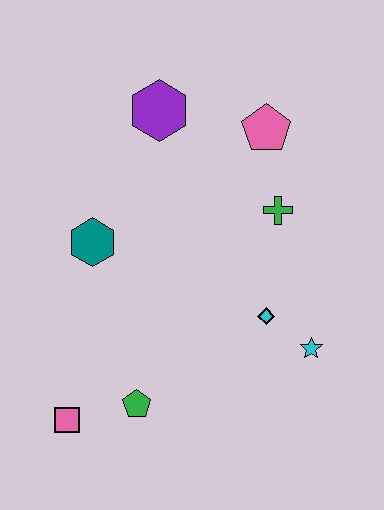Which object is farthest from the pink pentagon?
The pink square is farthest from the pink pentagon.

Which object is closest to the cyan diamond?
The cyan star is closest to the cyan diamond.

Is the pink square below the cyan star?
Yes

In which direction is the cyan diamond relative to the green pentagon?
The cyan diamond is to the right of the green pentagon.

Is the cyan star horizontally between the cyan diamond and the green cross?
No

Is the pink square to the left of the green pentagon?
Yes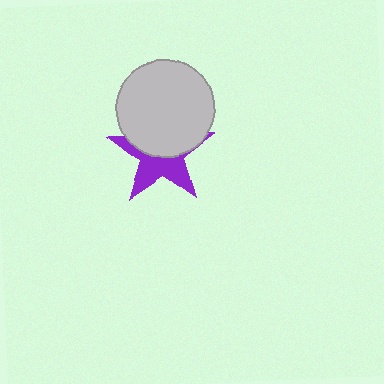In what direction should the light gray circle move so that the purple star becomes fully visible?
The light gray circle should move up. That is the shortest direction to clear the overlap and leave the purple star fully visible.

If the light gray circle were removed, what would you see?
You would see the complete purple star.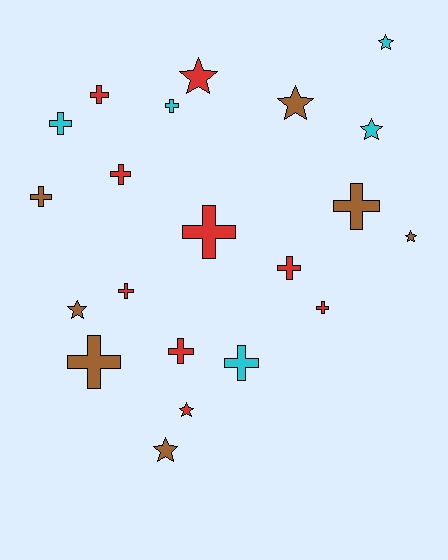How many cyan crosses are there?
There are 3 cyan crosses.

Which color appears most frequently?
Red, with 9 objects.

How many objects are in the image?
There are 21 objects.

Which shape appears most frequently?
Cross, with 13 objects.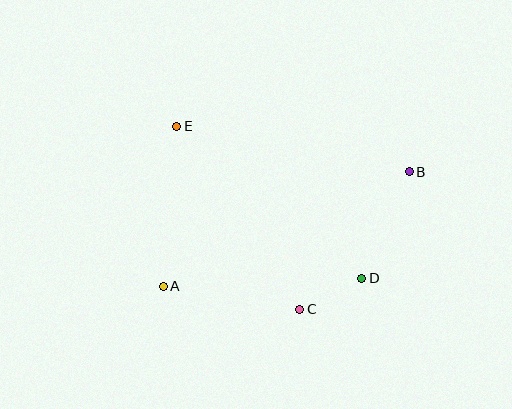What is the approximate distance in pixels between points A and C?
The distance between A and C is approximately 138 pixels.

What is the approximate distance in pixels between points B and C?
The distance between B and C is approximately 176 pixels.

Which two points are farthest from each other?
Points A and B are farthest from each other.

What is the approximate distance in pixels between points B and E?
The distance between B and E is approximately 236 pixels.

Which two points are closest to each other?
Points C and D are closest to each other.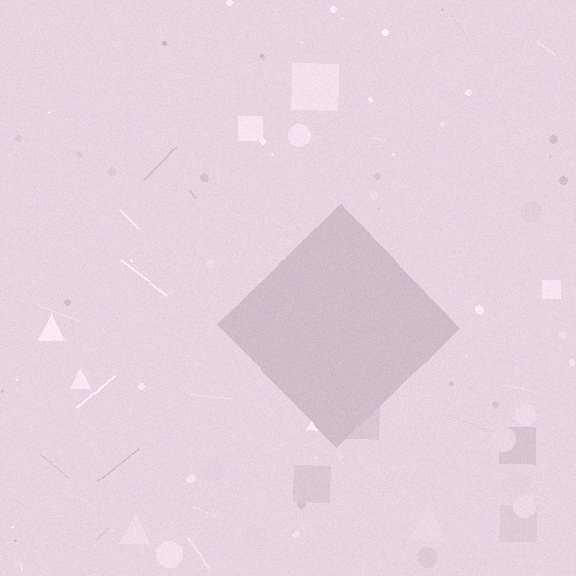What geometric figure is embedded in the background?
A diamond is embedded in the background.